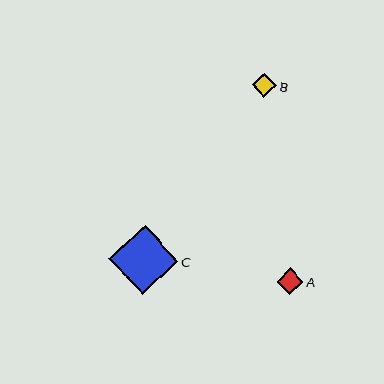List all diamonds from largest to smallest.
From largest to smallest: C, A, B.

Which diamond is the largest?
Diamond C is the largest with a size of approximately 69 pixels.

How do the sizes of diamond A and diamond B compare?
Diamond A and diamond B are approximately the same size.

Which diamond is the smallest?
Diamond B is the smallest with a size of approximately 24 pixels.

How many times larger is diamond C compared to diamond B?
Diamond C is approximately 2.8 times the size of diamond B.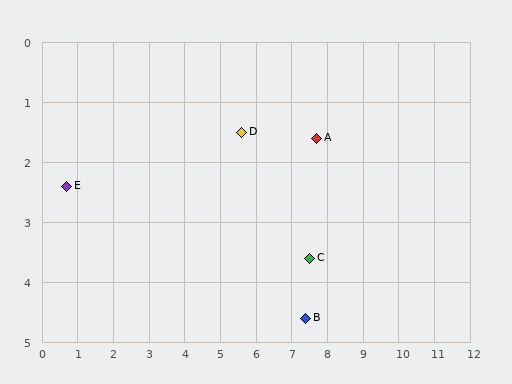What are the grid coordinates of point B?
Point B is at approximately (7.4, 4.6).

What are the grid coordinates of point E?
Point E is at approximately (0.7, 2.4).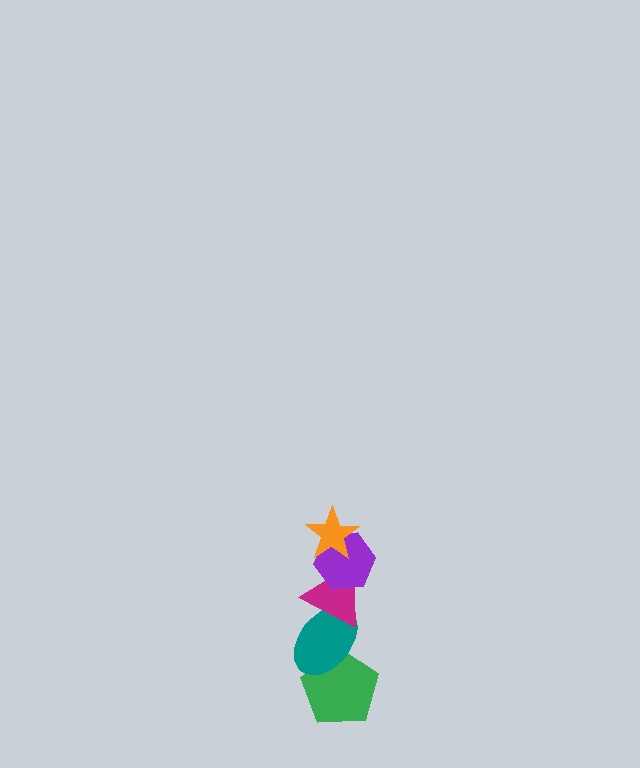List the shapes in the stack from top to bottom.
From top to bottom: the orange star, the purple hexagon, the magenta triangle, the teal ellipse, the green pentagon.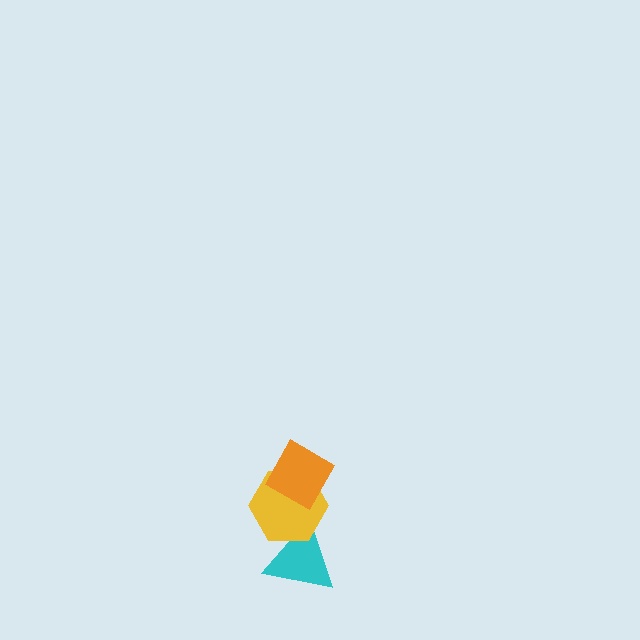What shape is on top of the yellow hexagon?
The orange diamond is on top of the yellow hexagon.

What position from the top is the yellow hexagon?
The yellow hexagon is 2nd from the top.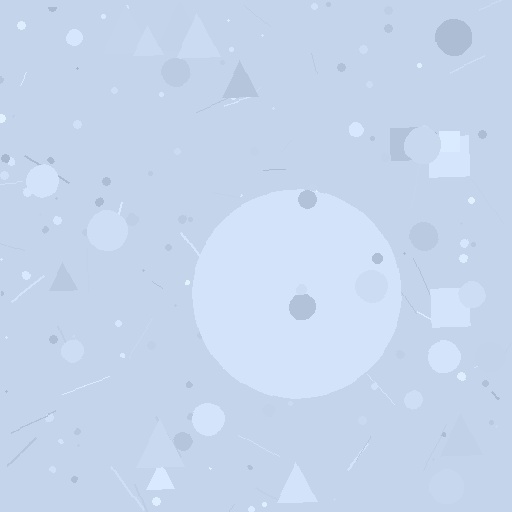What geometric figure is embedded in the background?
A circle is embedded in the background.